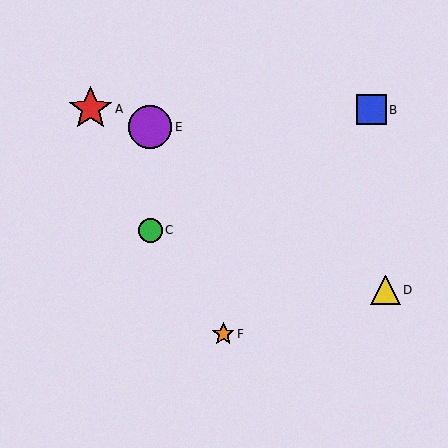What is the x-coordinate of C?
Object C is at x≈150.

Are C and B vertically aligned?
No, C is at x≈150 and B is at x≈371.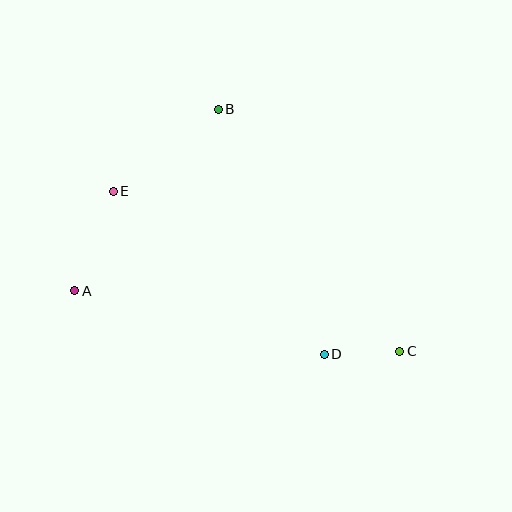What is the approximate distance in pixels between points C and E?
The distance between C and E is approximately 328 pixels.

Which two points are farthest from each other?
Points A and C are farthest from each other.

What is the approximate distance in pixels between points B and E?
The distance between B and E is approximately 133 pixels.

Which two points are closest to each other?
Points C and D are closest to each other.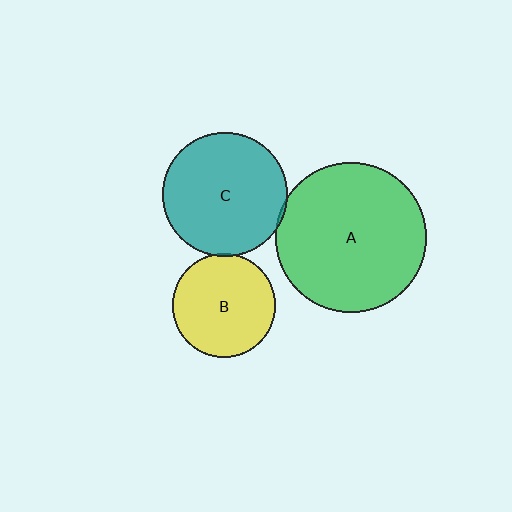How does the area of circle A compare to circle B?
Approximately 2.1 times.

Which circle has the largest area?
Circle A (green).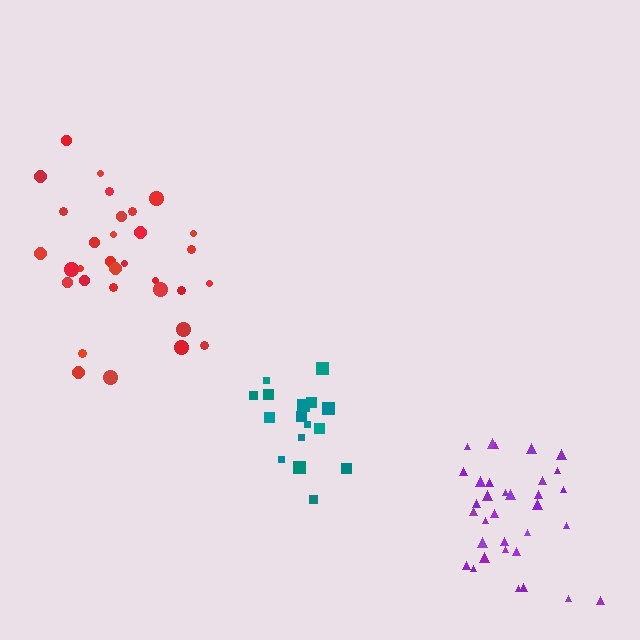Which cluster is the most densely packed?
Teal.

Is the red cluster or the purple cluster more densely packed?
Purple.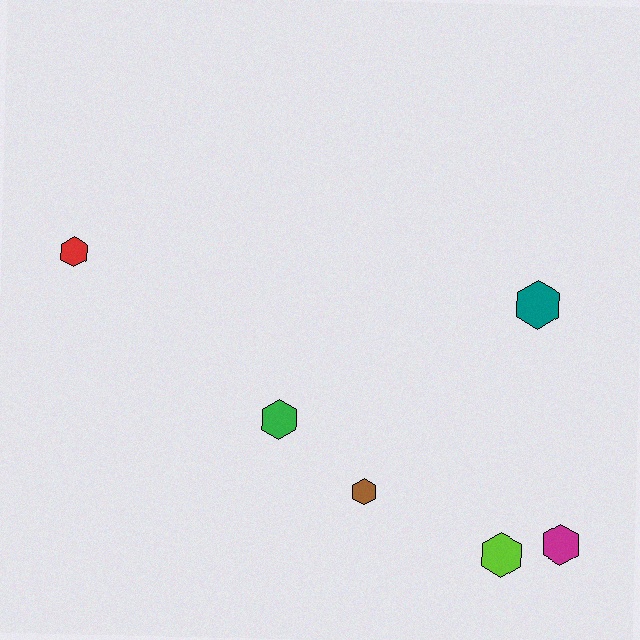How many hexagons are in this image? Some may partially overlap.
There are 6 hexagons.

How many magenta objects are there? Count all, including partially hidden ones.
There is 1 magenta object.